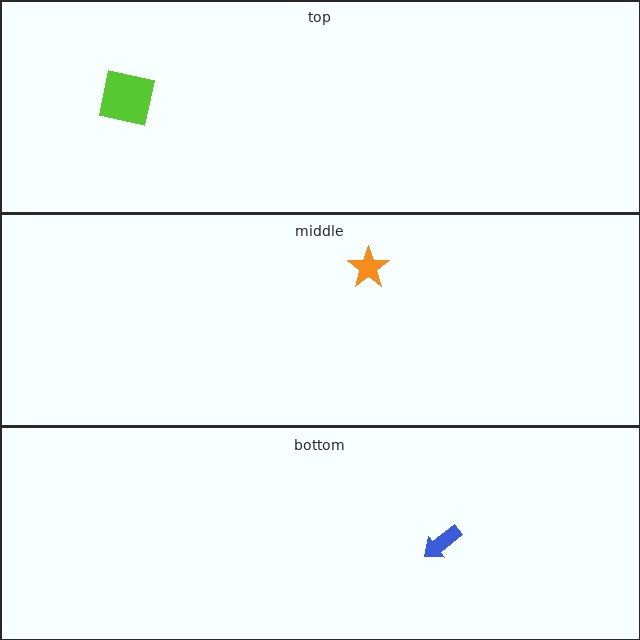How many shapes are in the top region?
1.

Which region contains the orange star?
The middle region.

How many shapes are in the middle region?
1.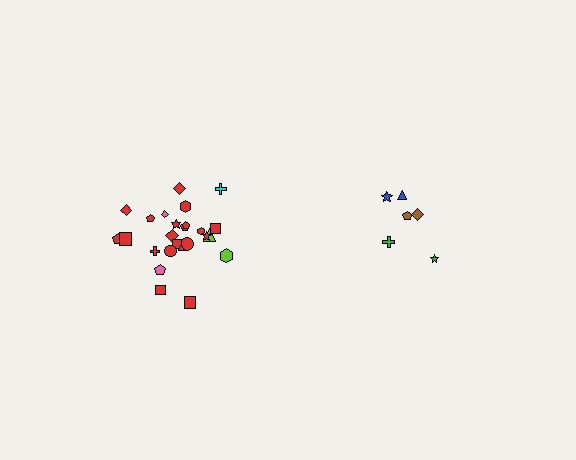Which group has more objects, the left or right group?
The left group.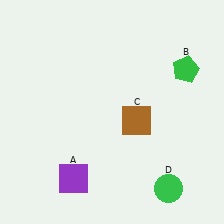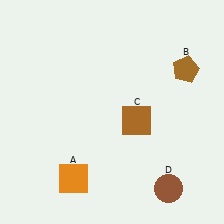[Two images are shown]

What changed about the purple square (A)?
In Image 1, A is purple. In Image 2, it changed to orange.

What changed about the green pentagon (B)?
In Image 1, B is green. In Image 2, it changed to brown.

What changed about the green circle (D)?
In Image 1, D is green. In Image 2, it changed to brown.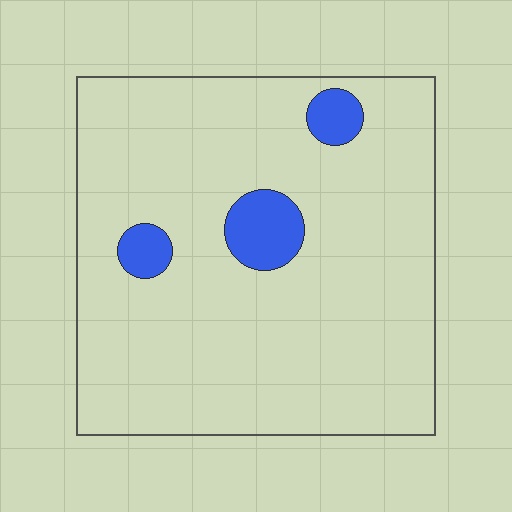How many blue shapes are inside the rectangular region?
3.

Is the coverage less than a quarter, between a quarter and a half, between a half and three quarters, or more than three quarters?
Less than a quarter.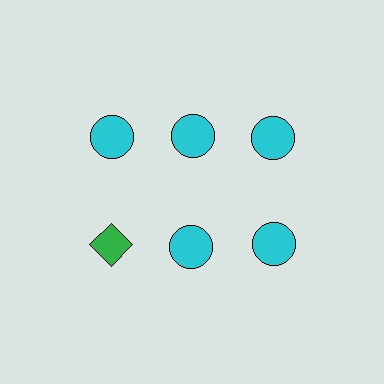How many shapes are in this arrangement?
There are 6 shapes arranged in a grid pattern.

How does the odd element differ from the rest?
It differs in both color (green instead of cyan) and shape (diamond instead of circle).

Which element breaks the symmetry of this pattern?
The green diamond in the second row, leftmost column breaks the symmetry. All other shapes are cyan circles.